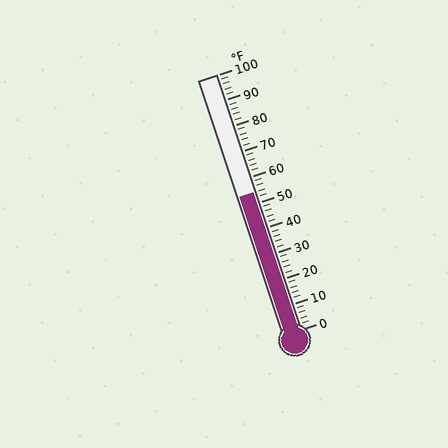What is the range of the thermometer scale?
The thermometer scale ranges from 0°F to 100°F.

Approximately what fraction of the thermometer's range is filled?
The thermometer is filled to approximately 55% of its range.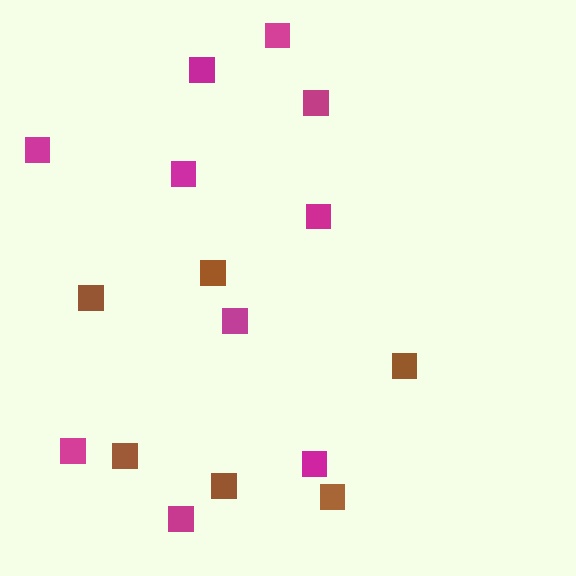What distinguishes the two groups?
There are 2 groups: one group of magenta squares (10) and one group of brown squares (6).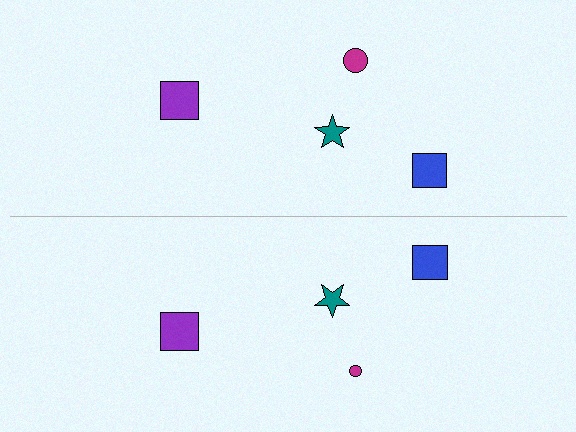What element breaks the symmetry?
The magenta circle on the bottom side has a different size than its mirror counterpart.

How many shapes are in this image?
There are 8 shapes in this image.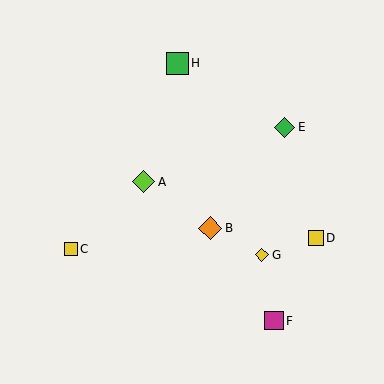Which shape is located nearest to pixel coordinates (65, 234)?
The yellow square (labeled C) at (71, 249) is nearest to that location.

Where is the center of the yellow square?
The center of the yellow square is at (71, 249).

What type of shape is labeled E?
Shape E is a green diamond.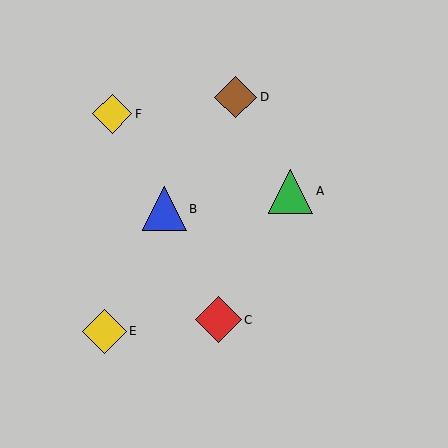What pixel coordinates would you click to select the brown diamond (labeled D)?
Click at (236, 97) to select the brown diamond D.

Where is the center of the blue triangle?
The center of the blue triangle is at (165, 209).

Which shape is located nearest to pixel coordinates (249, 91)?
The brown diamond (labeled D) at (236, 97) is nearest to that location.